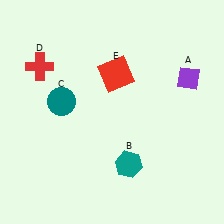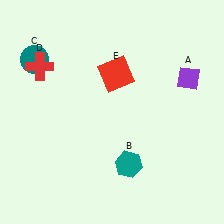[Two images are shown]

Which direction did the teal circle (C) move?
The teal circle (C) moved up.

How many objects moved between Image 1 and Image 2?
1 object moved between the two images.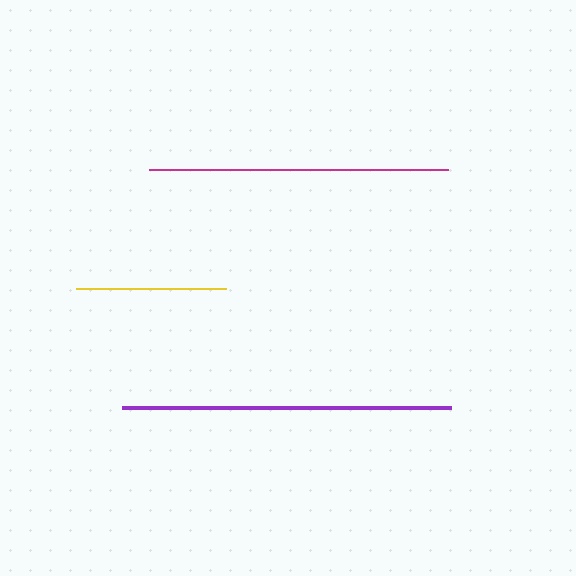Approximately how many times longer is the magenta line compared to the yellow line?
The magenta line is approximately 2.0 times the length of the yellow line.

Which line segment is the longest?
The purple line is the longest at approximately 329 pixels.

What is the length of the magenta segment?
The magenta segment is approximately 299 pixels long.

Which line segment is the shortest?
The yellow line is the shortest at approximately 150 pixels.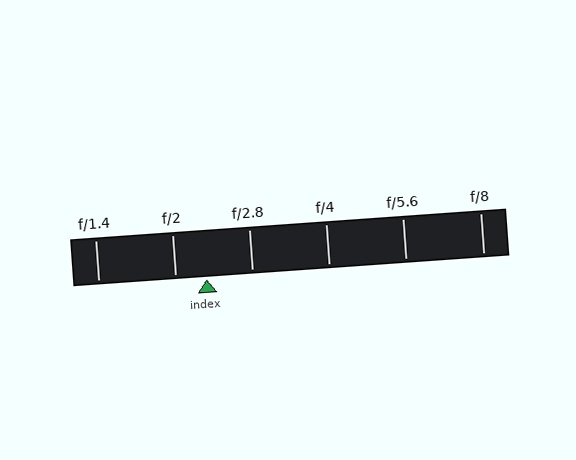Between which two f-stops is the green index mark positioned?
The index mark is between f/2 and f/2.8.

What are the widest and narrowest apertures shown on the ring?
The widest aperture shown is f/1.4 and the narrowest is f/8.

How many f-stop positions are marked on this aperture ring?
There are 6 f-stop positions marked.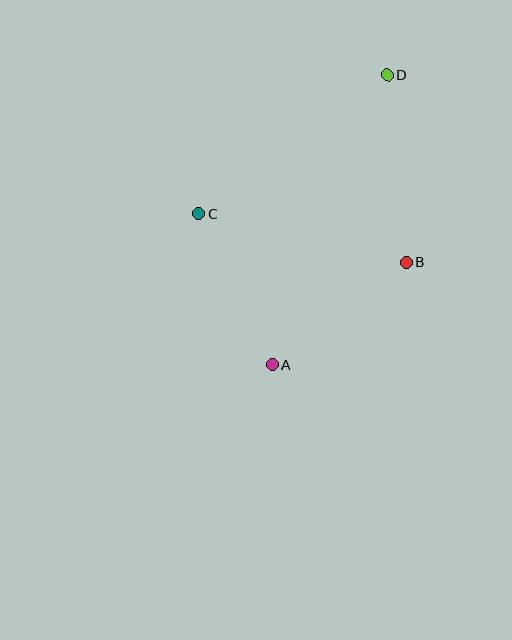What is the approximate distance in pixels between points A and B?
The distance between A and B is approximately 169 pixels.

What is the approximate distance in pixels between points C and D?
The distance between C and D is approximately 234 pixels.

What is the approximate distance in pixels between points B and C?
The distance between B and C is approximately 213 pixels.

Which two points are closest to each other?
Points A and C are closest to each other.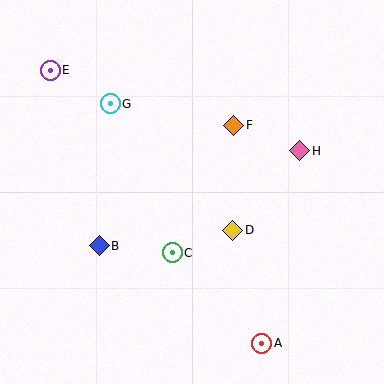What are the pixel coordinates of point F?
Point F is at (234, 125).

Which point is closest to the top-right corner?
Point H is closest to the top-right corner.